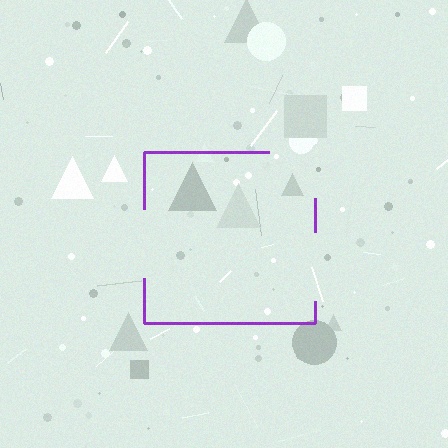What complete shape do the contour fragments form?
The contour fragments form a square.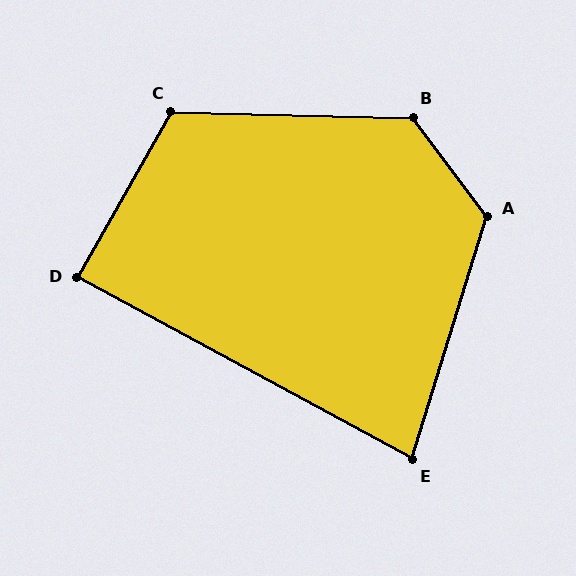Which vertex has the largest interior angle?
B, at approximately 128 degrees.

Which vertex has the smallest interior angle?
E, at approximately 79 degrees.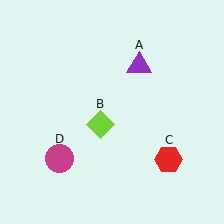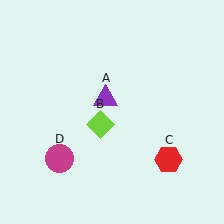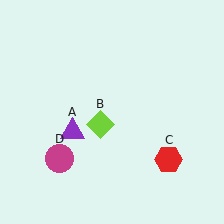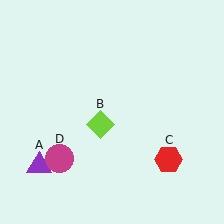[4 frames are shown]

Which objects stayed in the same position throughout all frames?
Lime diamond (object B) and red hexagon (object C) and magenta circle (object D) remained stationary.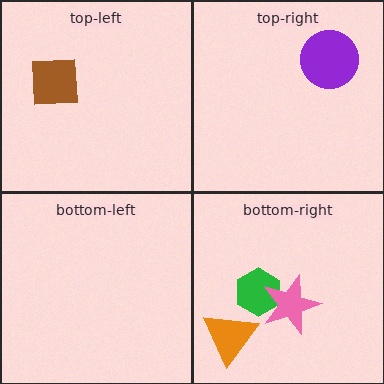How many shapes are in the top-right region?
1.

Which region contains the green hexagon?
The bottom-right region.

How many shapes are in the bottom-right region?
3.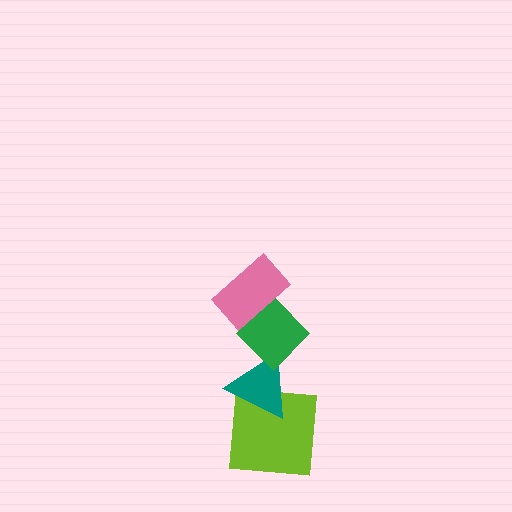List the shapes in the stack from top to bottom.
From top to bottom: the pink rectangle, the green diamond, the teal triangle, the lime square.